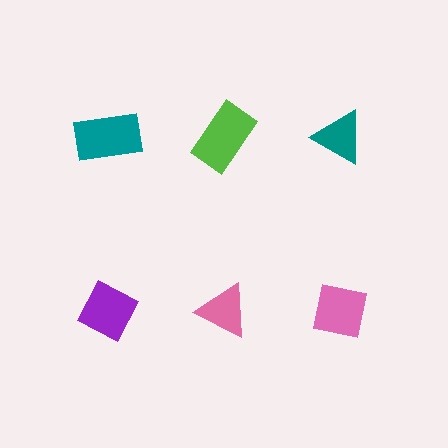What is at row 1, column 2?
A lime rectangle.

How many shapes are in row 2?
3 shapes.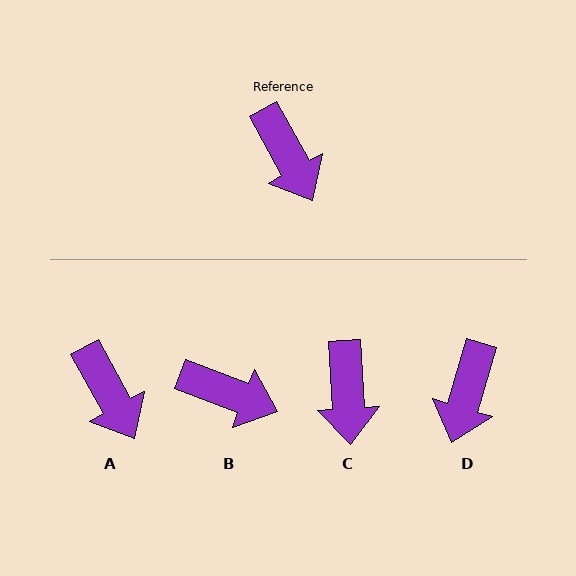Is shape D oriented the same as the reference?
No, it is off by about 45 degrees.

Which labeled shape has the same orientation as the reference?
A.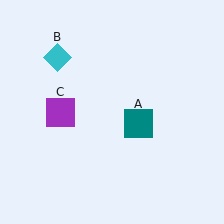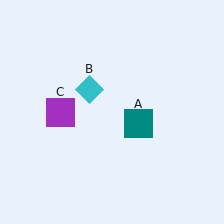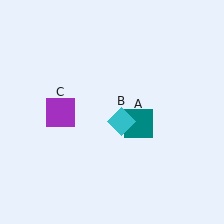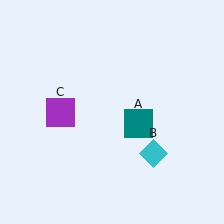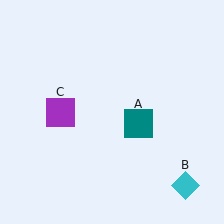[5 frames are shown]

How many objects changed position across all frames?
1 object changed position: cyan diamond (object B).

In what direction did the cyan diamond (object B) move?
The cyan diamond (object B) moved down and to the right.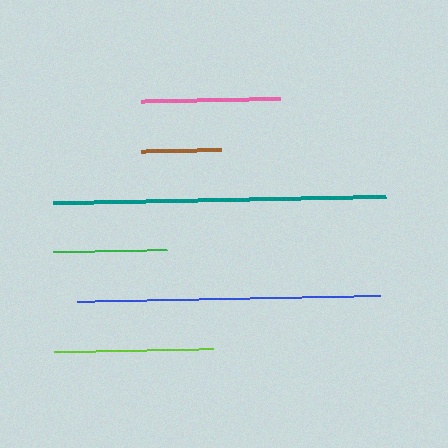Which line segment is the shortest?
The brown line is the shortest at approximately 80 pixels.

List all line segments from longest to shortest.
From longest to shortest: teal, blue, lime, pink, green, brown.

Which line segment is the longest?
The teal line is the longest at approximately 333 pixels.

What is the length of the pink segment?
The pink segment is approximately 139 pixels long.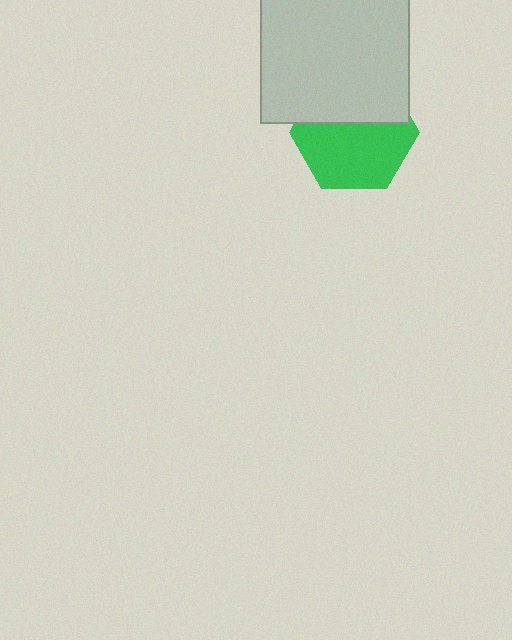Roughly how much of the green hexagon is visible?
About half of it is visible (roughly 60%).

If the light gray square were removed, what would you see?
You would see the complete green hexagon.